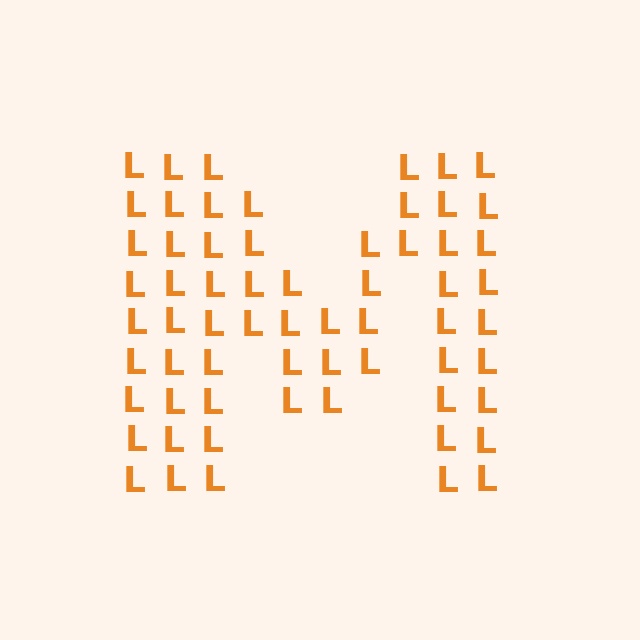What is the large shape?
The large shape is the letter M.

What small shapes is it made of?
It is made of small letter L's.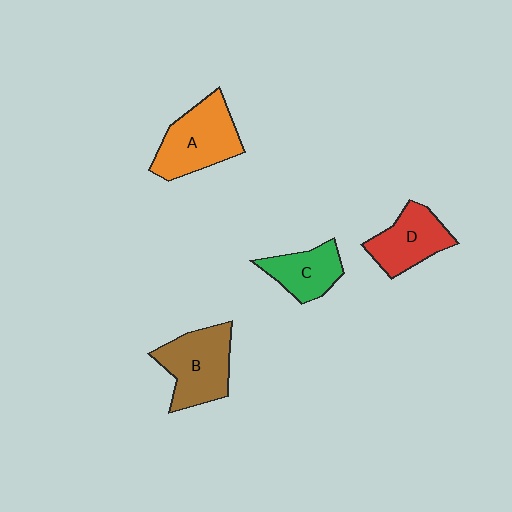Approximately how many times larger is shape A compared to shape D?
Approximately 1.3 times.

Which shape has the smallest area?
Shape C (green).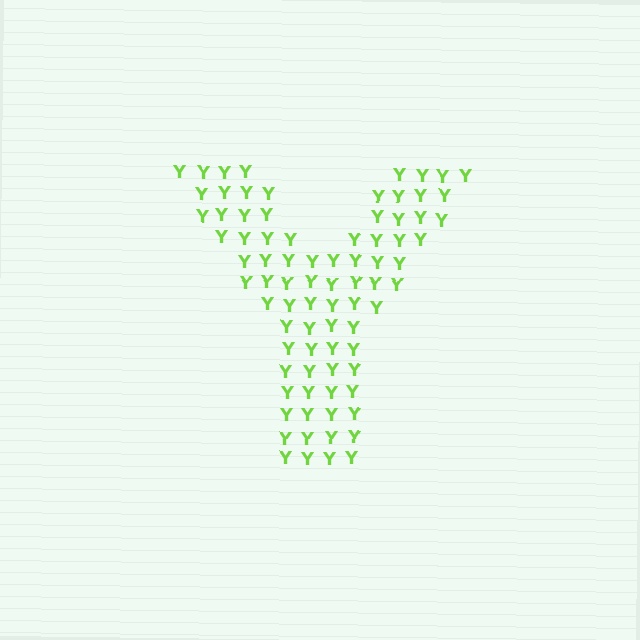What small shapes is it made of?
It is made of small letter Y's.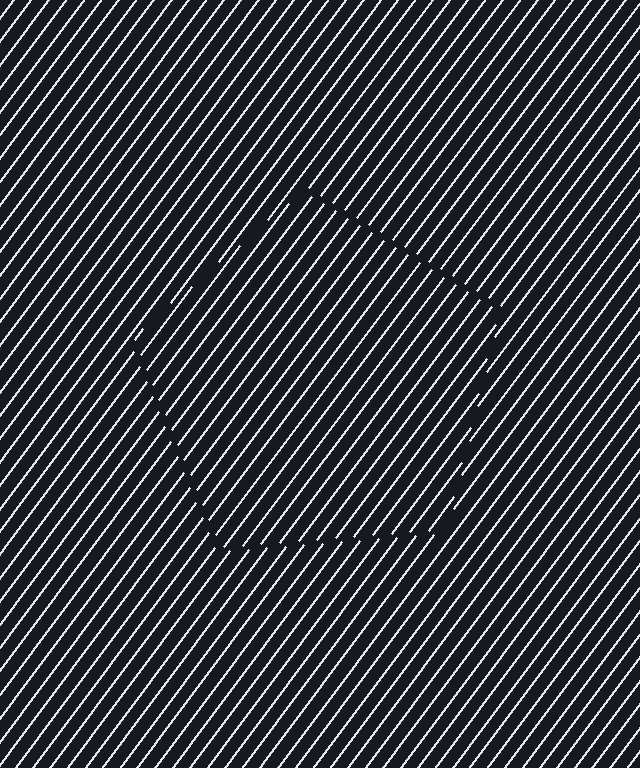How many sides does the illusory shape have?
5 sides — the line-ends trace a pentagon.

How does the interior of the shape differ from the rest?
The interior of the shape contains the same grating, shifted by half a period — the contour is defined by the phase discontinuity where line-ends from the inner and outer gratings abut.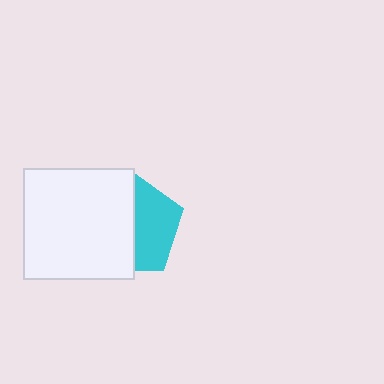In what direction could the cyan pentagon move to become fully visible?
The cyan pentagon could move right. That would shift it out from behind the white square entirely.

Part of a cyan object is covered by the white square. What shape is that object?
It is a pentagon.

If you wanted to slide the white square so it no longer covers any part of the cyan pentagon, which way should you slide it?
Slide it left — that is the most direct way to separate the two shapes.